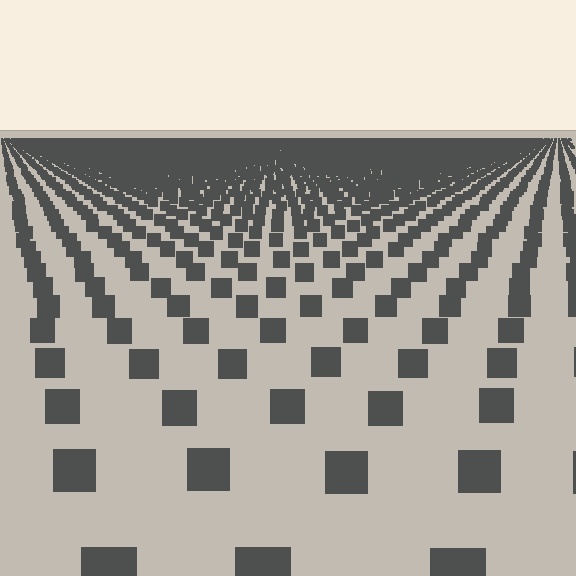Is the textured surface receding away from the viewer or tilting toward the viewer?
The surface is receding away from the viewer. Texture elements get smaller and denser toward the top.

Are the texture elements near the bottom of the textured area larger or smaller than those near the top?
Larger. Near the bottom, elements are closer to the viewer and appear at a bigger on-screen size.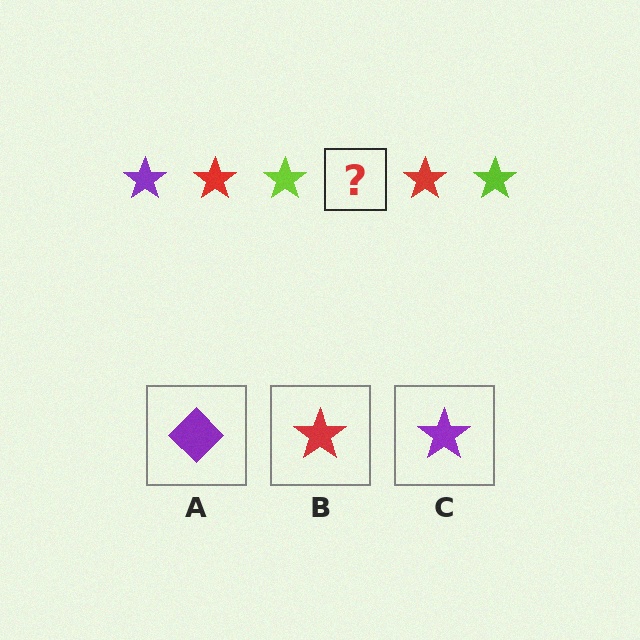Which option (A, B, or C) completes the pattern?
C.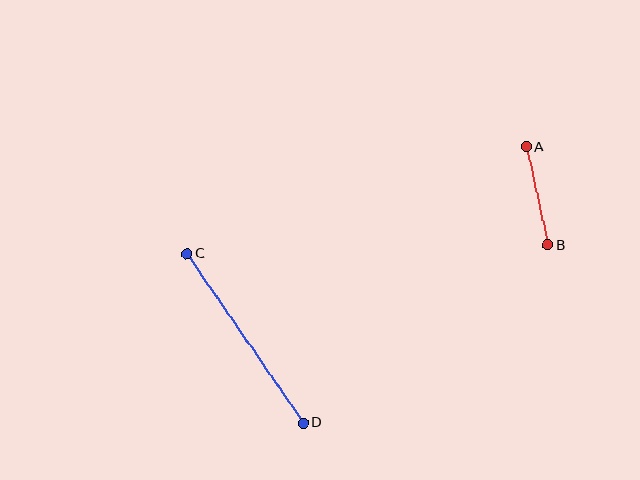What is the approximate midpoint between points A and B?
The midpoint is at approximately (537, 196) pixels.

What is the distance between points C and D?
The distance is approximately 205 pixels.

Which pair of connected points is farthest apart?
Points C and D are farthest apart.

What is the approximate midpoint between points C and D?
The midpoint is at approximately (245, 338) pixels.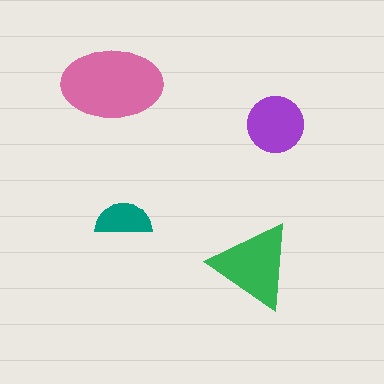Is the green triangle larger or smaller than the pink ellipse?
Smaller.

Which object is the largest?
The pink ellipse.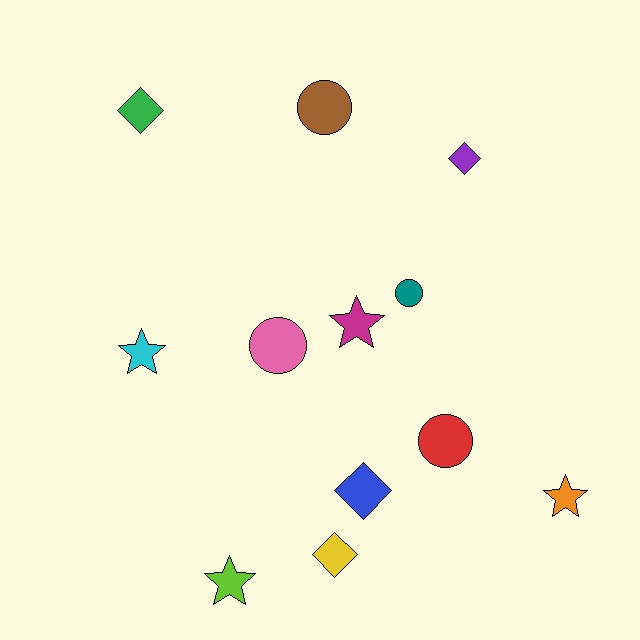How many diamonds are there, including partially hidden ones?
There are 4 diamonds.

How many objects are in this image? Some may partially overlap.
There are 12 objects.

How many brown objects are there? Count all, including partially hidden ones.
There is 1 brown object.